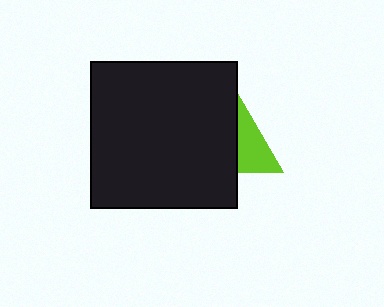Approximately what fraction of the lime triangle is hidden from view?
Roughly 68% of the lime triangle is hidden behind the black square.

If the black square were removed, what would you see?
You would see the complete lime triangle.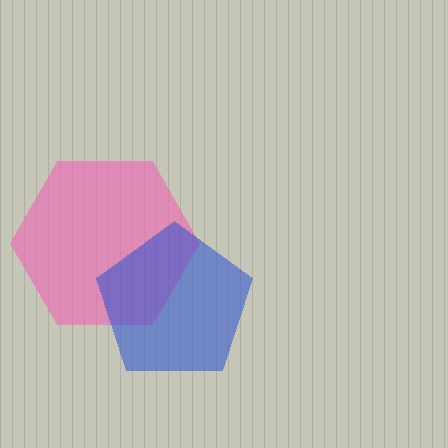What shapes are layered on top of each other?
The layered shapes are: a pink hexagon, a blue pentagon.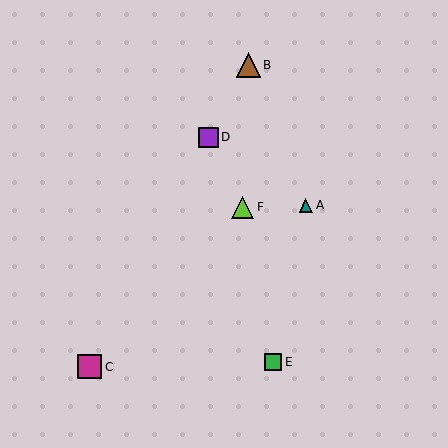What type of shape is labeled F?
Shape F is a lime triangle.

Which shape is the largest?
The magenta square (labeled C) is the largest.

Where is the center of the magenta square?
The center of the magenta square is at (90, 367).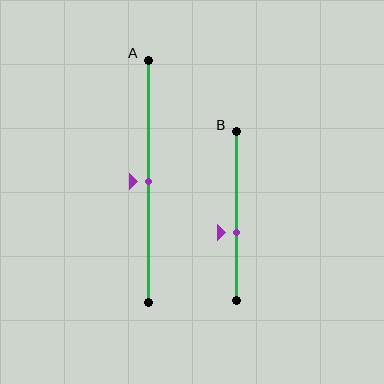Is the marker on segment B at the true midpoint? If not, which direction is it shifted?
No, the marker on segment B is shifted downward by about 9% of the segment length.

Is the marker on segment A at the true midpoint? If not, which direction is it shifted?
Yes, the marker on segment A is at the true midpoint.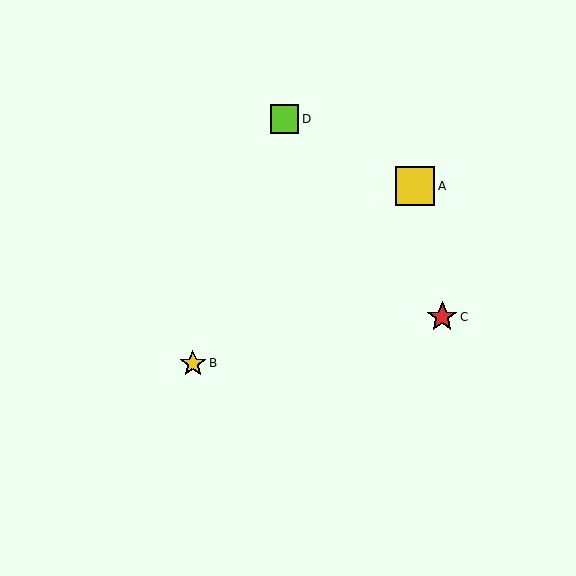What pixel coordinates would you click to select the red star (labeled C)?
Click at (442, 317) to select the red star C.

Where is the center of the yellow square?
The center of the yellow square is at (415, 186).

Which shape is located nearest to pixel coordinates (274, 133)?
The lime square (labeled D) at (285, 119) is nearest to that location.